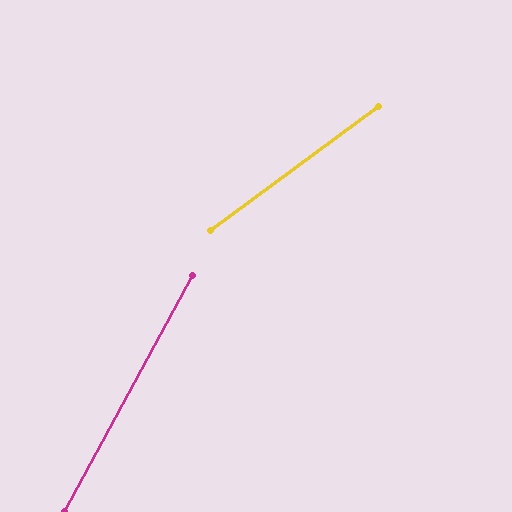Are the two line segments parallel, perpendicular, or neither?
Neither parallel nor perpendicular — they differ by about 25°.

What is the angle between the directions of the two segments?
Approximately 25 degrees.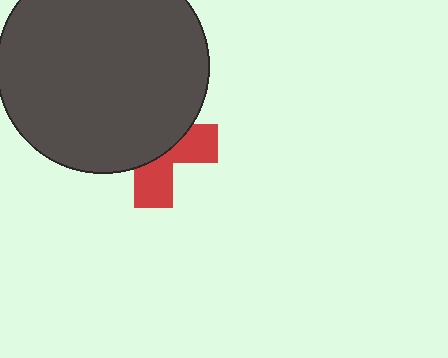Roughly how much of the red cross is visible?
A small part of it is visible (roughly 39%).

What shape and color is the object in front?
The object in front is a dark gray circle.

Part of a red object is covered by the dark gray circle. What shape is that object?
It is a cross.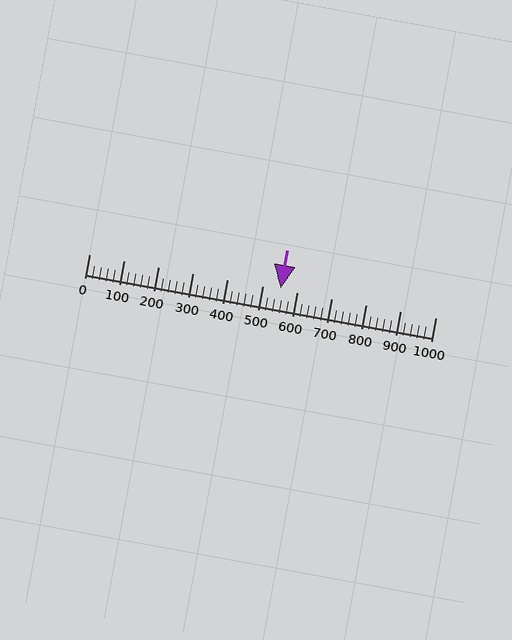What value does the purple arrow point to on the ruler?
The purple arrow points to approximately 554.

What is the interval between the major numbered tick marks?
The major tick marks are spaced 100 units apart.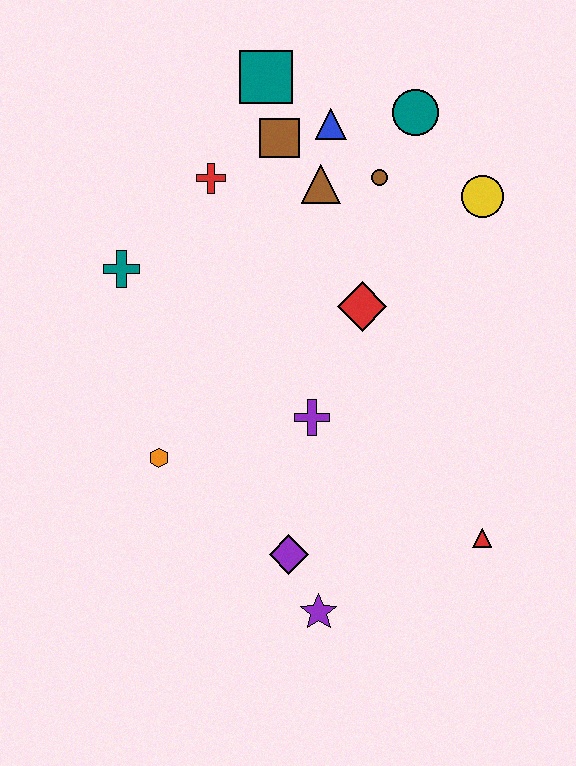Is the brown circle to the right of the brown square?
Yes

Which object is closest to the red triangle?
The purple star is closest to the red triangle.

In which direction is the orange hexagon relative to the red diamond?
The orange hexagon is to the left of the red diamond.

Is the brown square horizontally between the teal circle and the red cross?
Yes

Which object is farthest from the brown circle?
The purple star is farthest from the brown circle.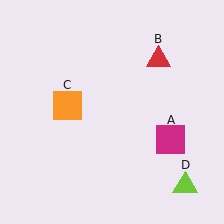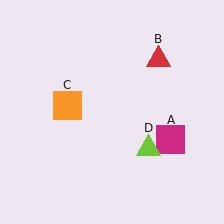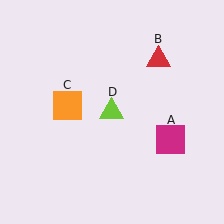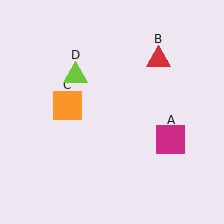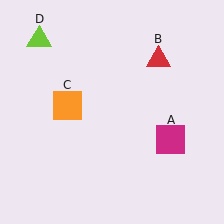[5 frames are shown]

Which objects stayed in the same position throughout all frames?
Magenta square (object A) and red triangle (object B) and orange square (object C) remained stationary.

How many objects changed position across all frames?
1 object changed position: lime triangle (object D).